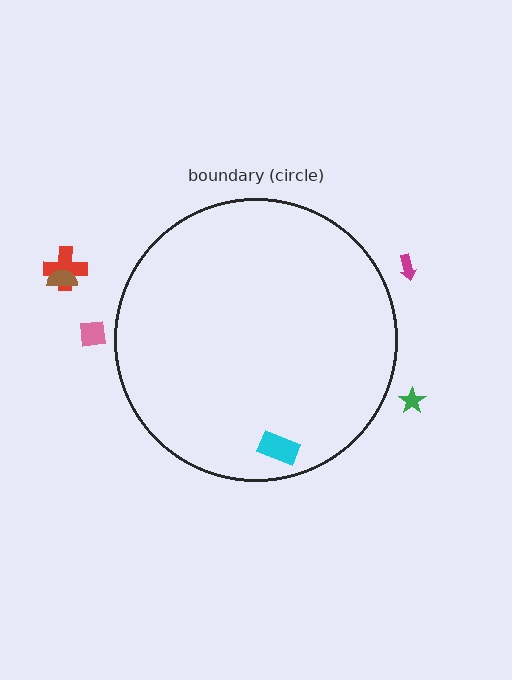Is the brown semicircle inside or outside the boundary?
Outside.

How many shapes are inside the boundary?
1 inside, 5 outside.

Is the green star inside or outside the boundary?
Outside.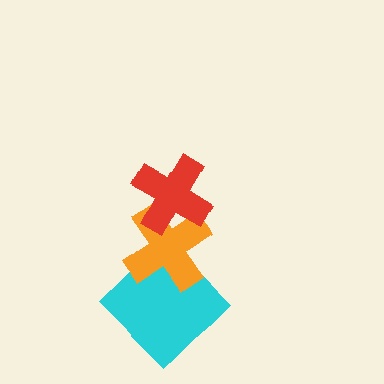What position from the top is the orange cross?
The orange cross is 2nd from the top.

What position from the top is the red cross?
The red cross is 1st from the top.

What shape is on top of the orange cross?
The red cross is on top of the orange cross.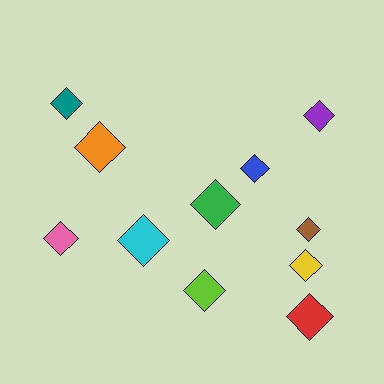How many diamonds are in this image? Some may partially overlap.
There are 11 diamonds.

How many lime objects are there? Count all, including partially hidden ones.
There is 1 lime object.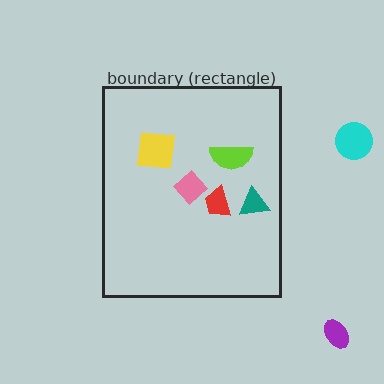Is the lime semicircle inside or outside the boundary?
Inside.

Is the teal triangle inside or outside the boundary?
Inside.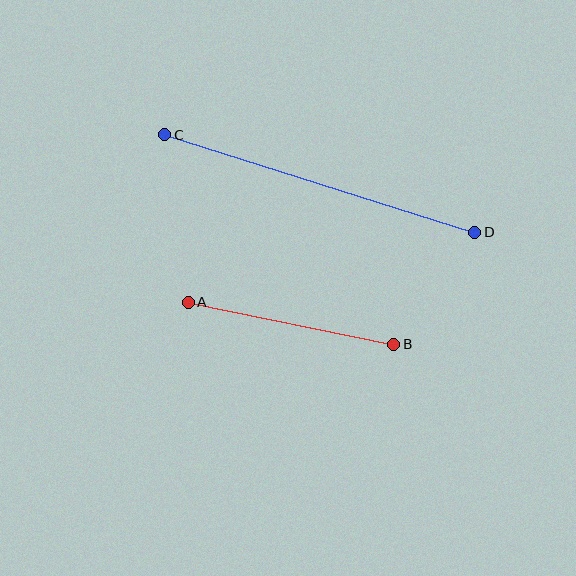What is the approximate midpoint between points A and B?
The midpoint is at approximately (291, 323) pixels.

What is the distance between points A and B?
The distance is approximately 210 pixels.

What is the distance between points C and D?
The distance is approximately 325 pixels.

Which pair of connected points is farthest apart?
Points C and D are farthest apart.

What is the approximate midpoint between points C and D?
The midpoint is at approximately (320, 183) pixels.